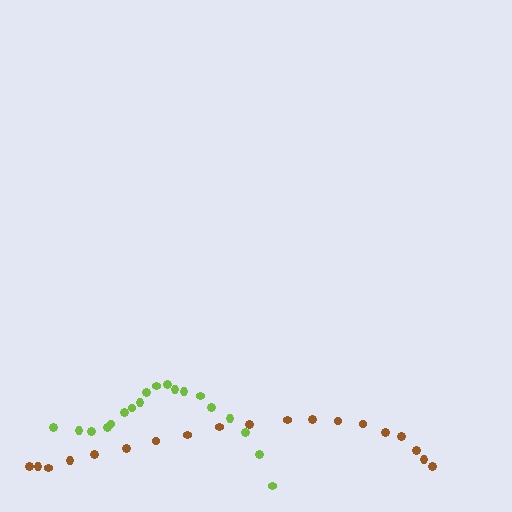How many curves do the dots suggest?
There are 2 distinct paths.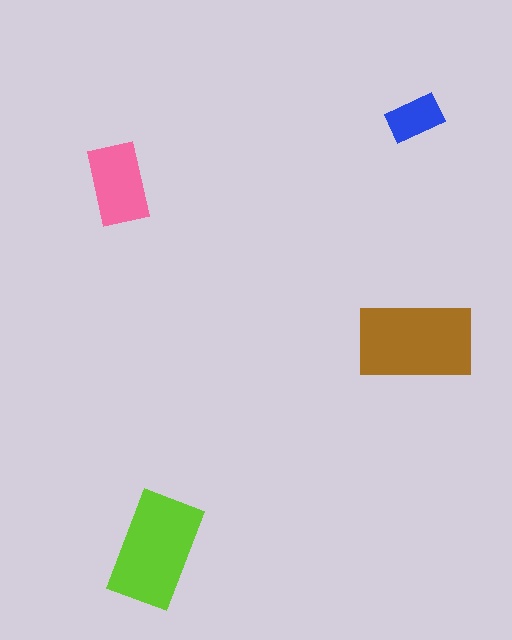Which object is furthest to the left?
The pink rectangle is leftmost.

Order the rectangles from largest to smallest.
the brown one, the lime one, the pink one, the blue one.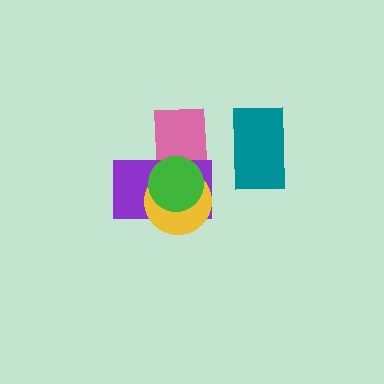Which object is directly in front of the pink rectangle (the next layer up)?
The purple rectangle is directly in front of the pink rectangle.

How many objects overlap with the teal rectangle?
0 objects overlap with the teal rectangle.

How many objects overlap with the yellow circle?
3 objects overlap with the yellow circle.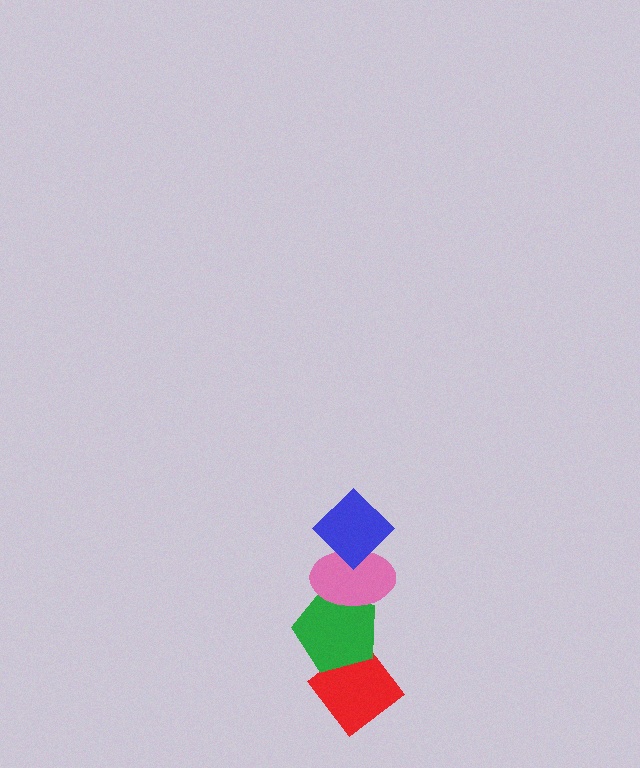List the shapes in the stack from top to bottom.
From top to bottom: the blue diamond, the pink ellipse, the green pentagon, the red diamond.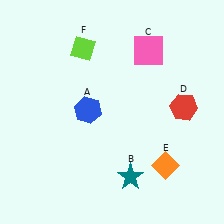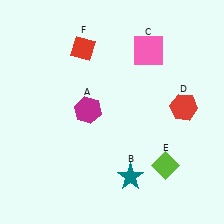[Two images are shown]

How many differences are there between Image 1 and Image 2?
There are 3 differences between the two images.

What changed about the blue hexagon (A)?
In Image 1, A is blue. In Image 2, it changed to magenta.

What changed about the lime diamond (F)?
In Image 1, F is lime. In Image 2, it changed to red.